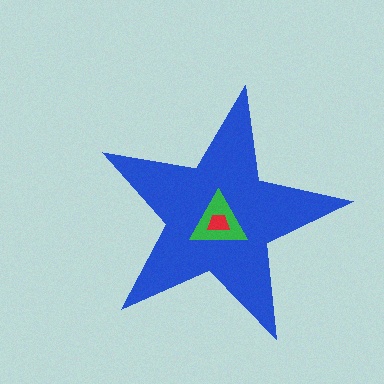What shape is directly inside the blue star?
The green triangle.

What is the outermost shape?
The blue star.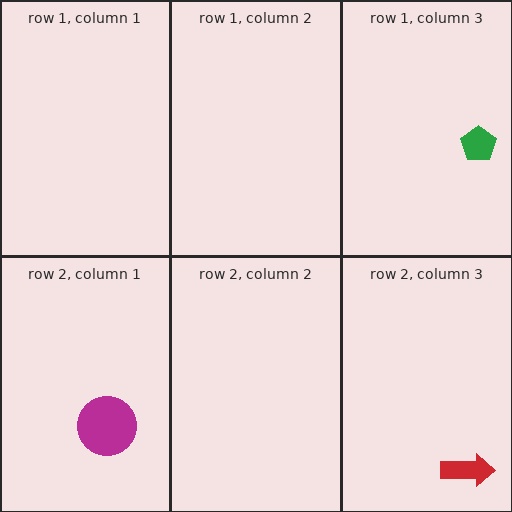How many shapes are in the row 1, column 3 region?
1.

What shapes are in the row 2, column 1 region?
The magenta circle.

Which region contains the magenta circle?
The row 2, column 1 region.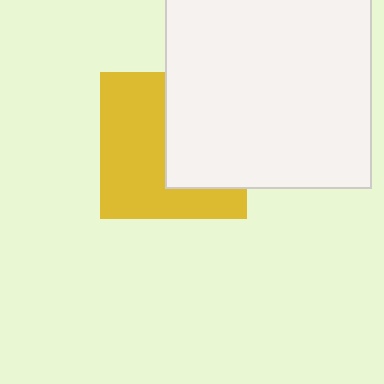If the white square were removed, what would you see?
You would see the complete yellow square.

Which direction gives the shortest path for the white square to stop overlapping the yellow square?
Moving right gives the shortest separation.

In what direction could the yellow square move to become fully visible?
The yellow square could move left. That would shift it out from behind the white square entirely.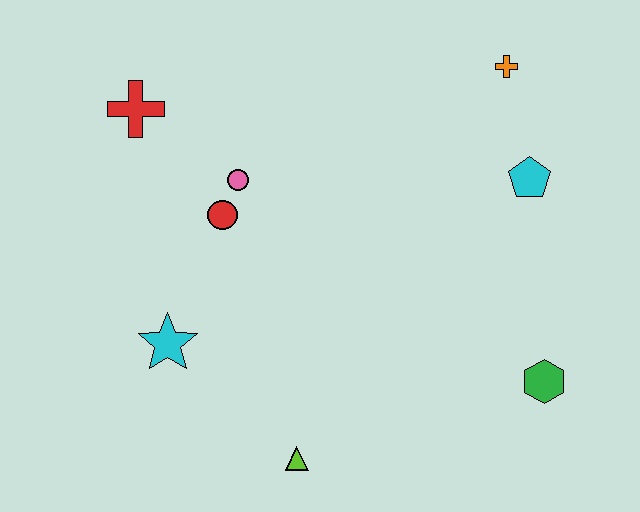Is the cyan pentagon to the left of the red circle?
No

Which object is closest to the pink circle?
The red circle is closest to the pink circle.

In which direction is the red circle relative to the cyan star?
The red circle is above the cyan star.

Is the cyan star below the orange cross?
Yes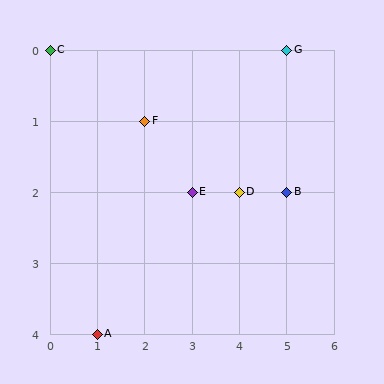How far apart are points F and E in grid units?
Points F and E are 1 column and 1 row apart (about 1.4 grid units diagonally).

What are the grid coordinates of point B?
Point B is at grid coordinates (5, 2).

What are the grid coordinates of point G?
Point G is at grid coordinates (5, 0).